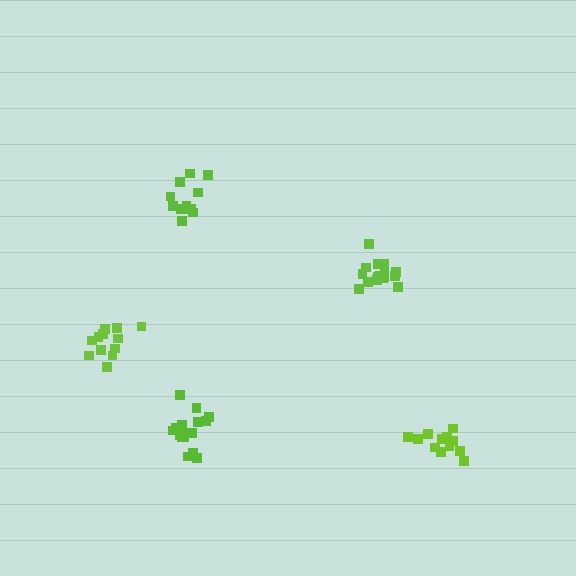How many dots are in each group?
Group 1: 16 dots, Group 2: 12 dots, Group 3: 11 dots, Group 4: 12 dots, Group 5: 16 dots (67 total).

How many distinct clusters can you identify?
There are 5 distinct clusters.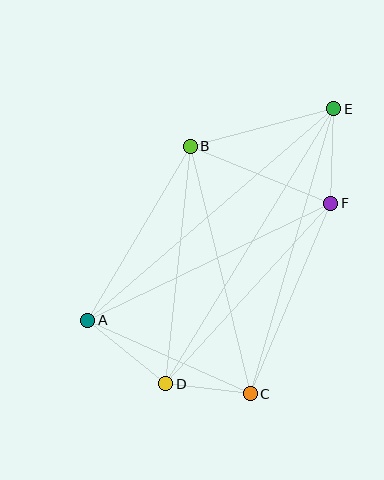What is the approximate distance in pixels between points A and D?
The distance between A and D is approximately 101 pixels.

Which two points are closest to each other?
Points C and D are closest to each other.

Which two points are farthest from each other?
Points A and E are farthest from each other.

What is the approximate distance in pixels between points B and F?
The distance between B and F is approximately 152 pixels.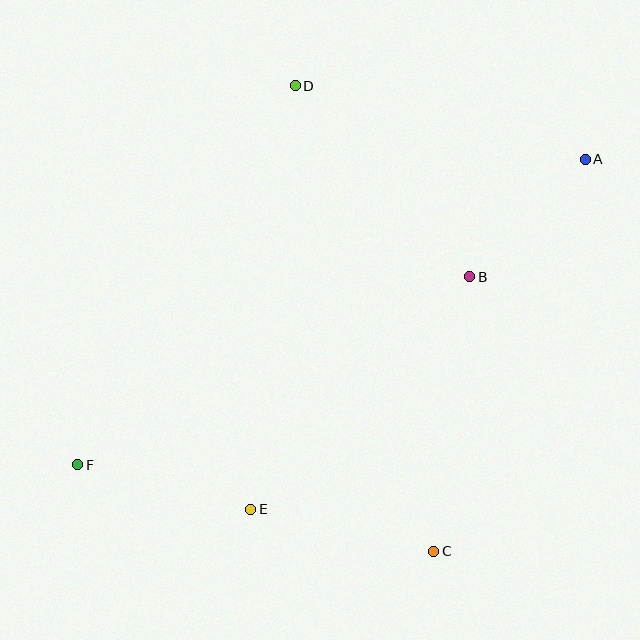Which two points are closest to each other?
Points A and B are closest to each other.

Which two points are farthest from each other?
Points A and F are farthest from each other.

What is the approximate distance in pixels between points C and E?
The distance between C and E is approximately 188 pixels.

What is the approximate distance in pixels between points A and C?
The distance between A and C is approximately 420 pixels.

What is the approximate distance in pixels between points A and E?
The distance between A and E is approximately 485 pixels.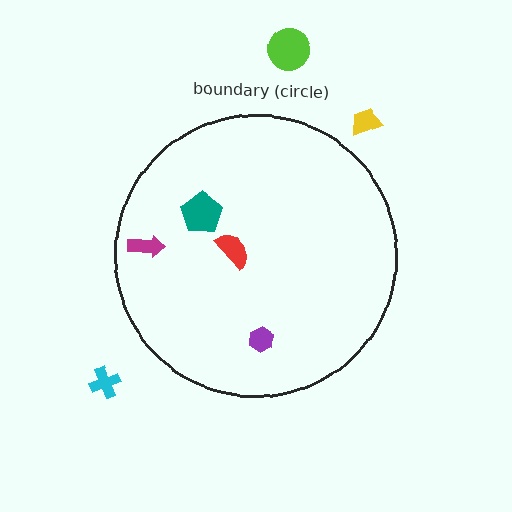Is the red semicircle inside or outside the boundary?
Inside.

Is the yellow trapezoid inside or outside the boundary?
Outside.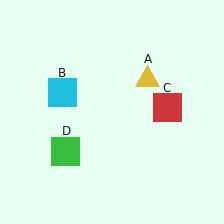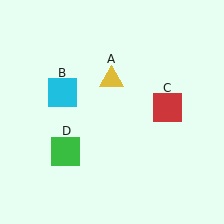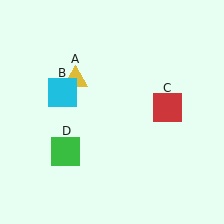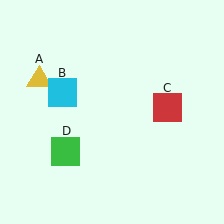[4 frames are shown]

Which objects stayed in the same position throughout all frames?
Cyan square (object B) and red square (object C) and green square (object D) remained stationary.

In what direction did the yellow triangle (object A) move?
The yellow triangle (object A) moved left.